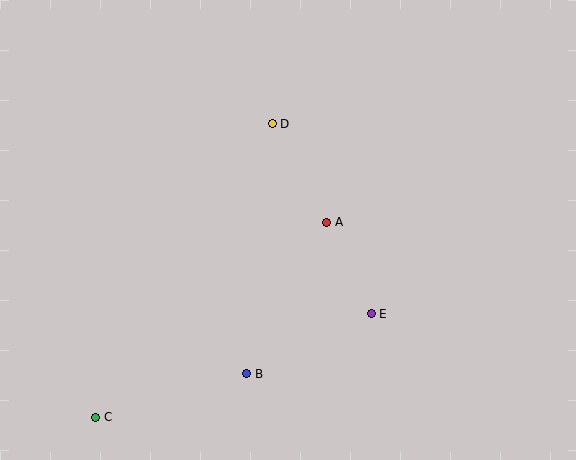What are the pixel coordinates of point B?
Point B is at (247, 374).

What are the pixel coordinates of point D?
Point D is at (272, 124).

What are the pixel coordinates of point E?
Point E is at (371, 314).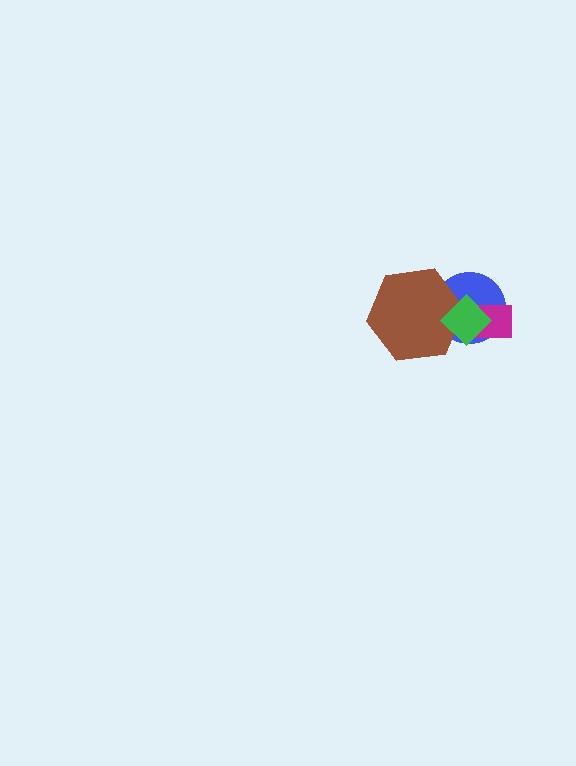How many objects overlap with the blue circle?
3 objects overlap with the blue circle.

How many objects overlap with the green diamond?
3 objects overlap with the green diamond.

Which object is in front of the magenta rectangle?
The green diamond is in front of the magenta rectangle.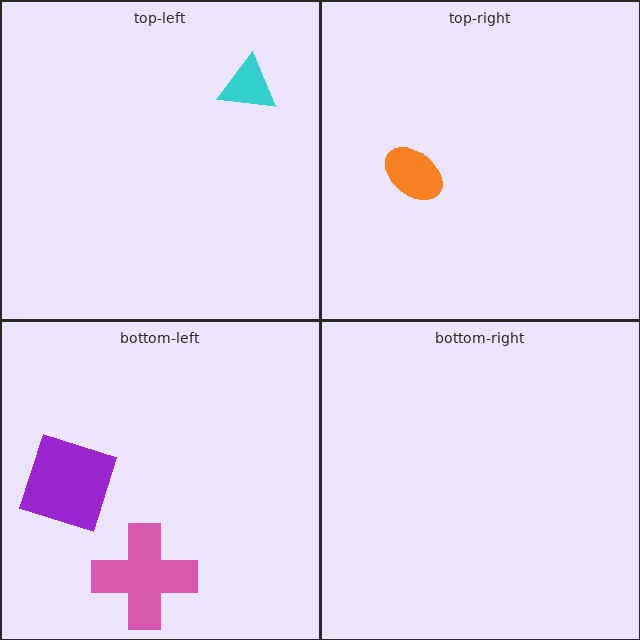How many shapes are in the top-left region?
1.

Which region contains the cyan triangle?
The top-left region.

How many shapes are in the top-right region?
1.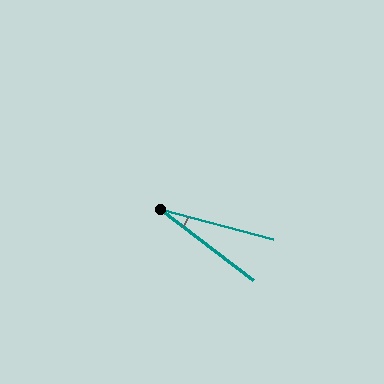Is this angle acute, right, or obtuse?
It is acute.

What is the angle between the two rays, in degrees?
Approximately 23 degrees.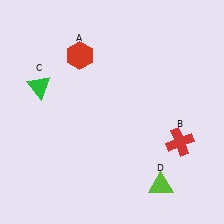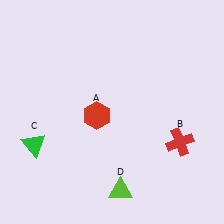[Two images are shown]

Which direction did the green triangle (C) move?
The green triangle (C) moved down.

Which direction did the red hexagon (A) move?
The red hexagon (A) moved down.